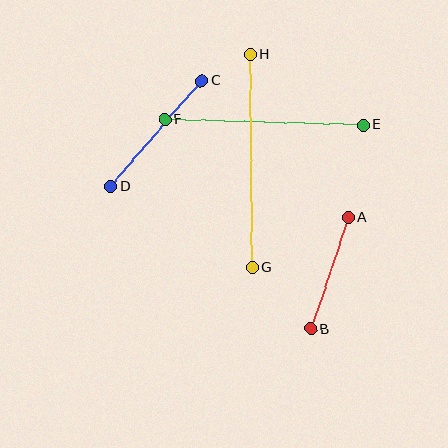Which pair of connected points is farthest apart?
Points G and H are farthest apart.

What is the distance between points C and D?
The distance is approximately 139 pixels.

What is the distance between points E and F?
The distance is approximately 198 pixels.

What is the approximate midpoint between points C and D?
The midpoint is at approximately (156, 134) pixels.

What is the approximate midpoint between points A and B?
The midpoint is at approximately (329, 273) pixels.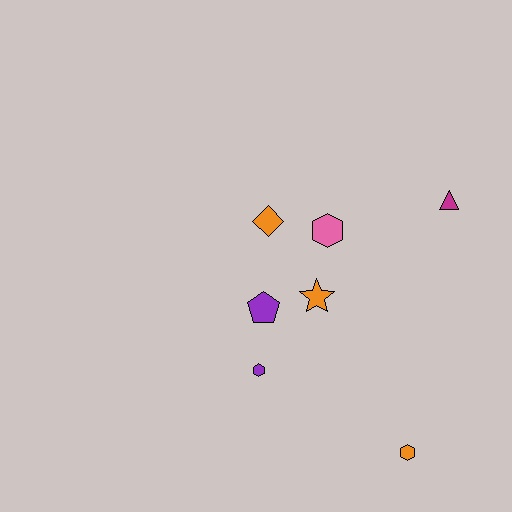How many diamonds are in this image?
There is 1 diamond.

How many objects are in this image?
There are 7 objects.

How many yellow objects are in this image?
There are no yellow objects.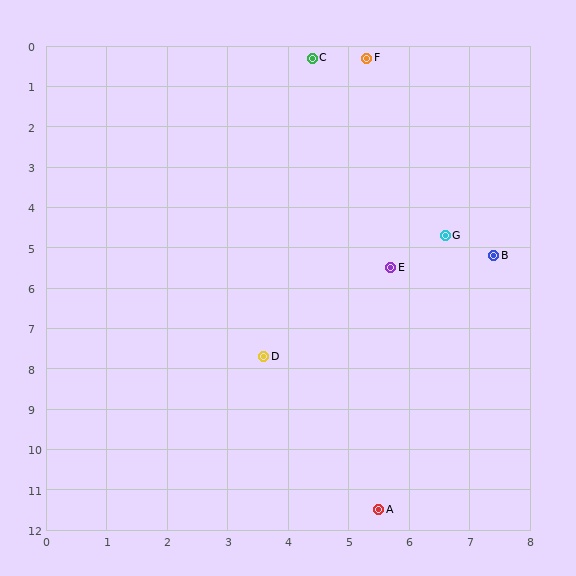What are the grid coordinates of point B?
Point B is at approximately (7.4, 5.2).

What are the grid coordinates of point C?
Point C is at approximately (4.4, 0.3).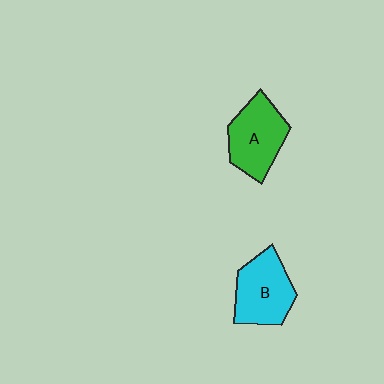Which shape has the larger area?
Shape A (green).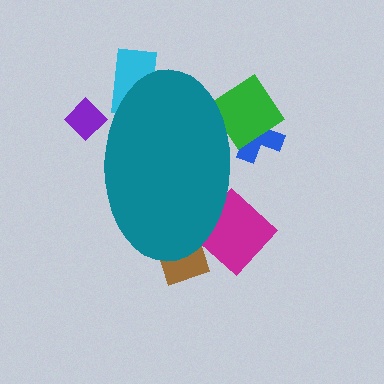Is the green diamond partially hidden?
Yes, the green diamond is partially hidden behind the teal ellipse.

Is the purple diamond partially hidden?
Yes, the purple diamond is partially hidden behind the teal ellipse.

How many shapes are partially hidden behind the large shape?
6 shapes are partially hidden.